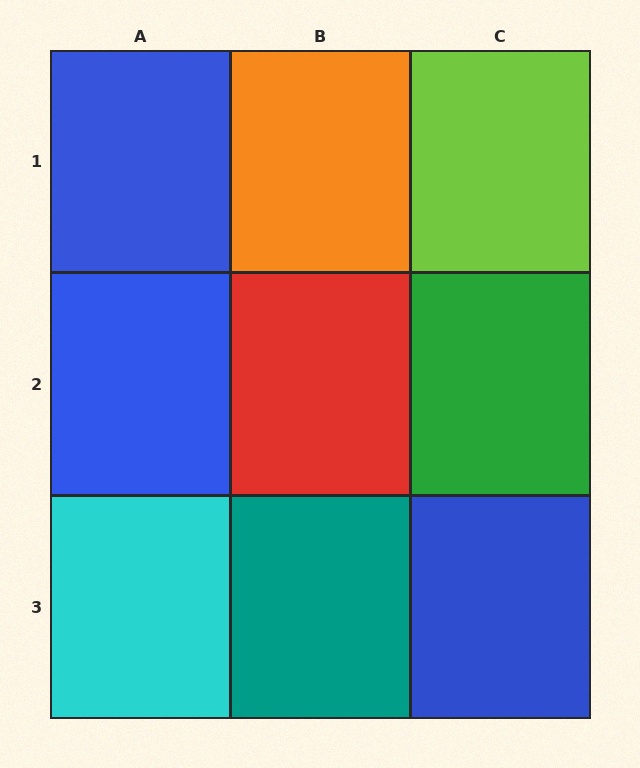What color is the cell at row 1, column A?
Blue.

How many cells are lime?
1 cell is lime.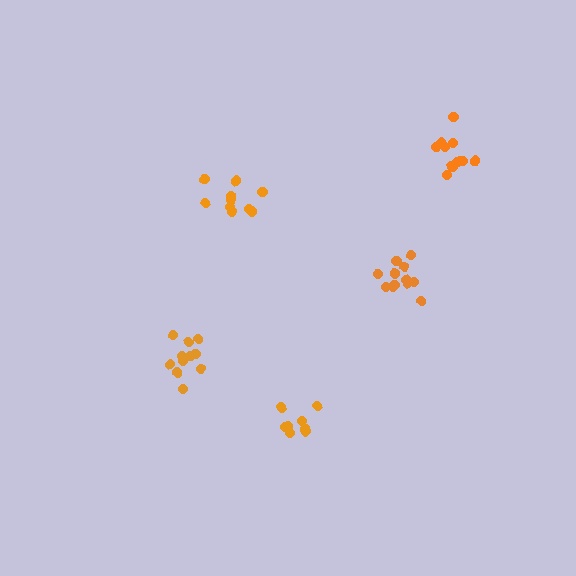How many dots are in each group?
Group 1: 12 dots, Group 2: 11 dots, Group 3: 10 dots, Group 4: 9 dots, Group 5: 11 dots (53 total).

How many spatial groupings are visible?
There are 5 spatial groupings.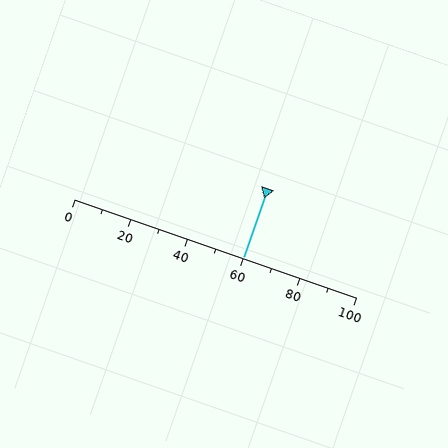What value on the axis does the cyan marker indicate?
The marker indicates approximately 60.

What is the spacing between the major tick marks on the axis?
The major ticks are spaced 20 apart.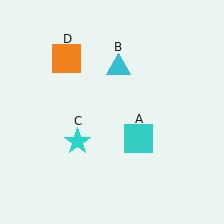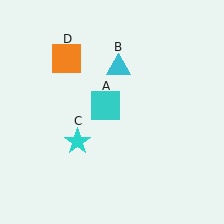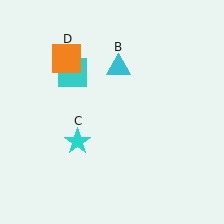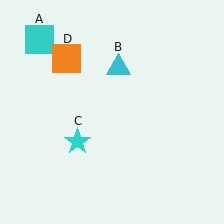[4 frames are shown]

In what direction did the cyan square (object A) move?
The cyan square (object A) moved up and to the left.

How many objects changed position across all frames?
1 object changed position: cyan square (object A).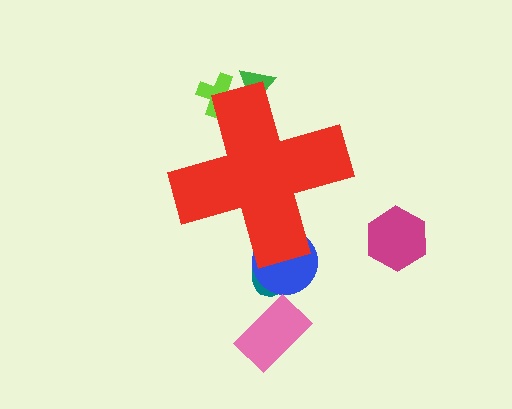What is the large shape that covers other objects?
A red cross.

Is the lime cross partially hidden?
Yes, the lime cross is partially hidden behind the red cross.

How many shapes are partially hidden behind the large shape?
4 shapes are partially hidden.